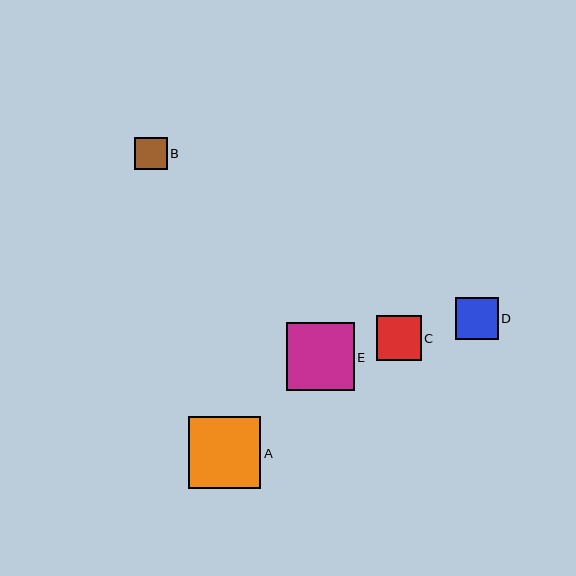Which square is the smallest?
Square B is the smallest with a size of approximately 32 pixels.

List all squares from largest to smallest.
From largest to smallest: A, E, C, D, B.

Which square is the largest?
Square A is the largest with a size of approximately 73 pixels.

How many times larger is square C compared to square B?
Square C is approximately 1.4 times the size of square B.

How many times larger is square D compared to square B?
Square D is approximately 1.3 times the size of square B.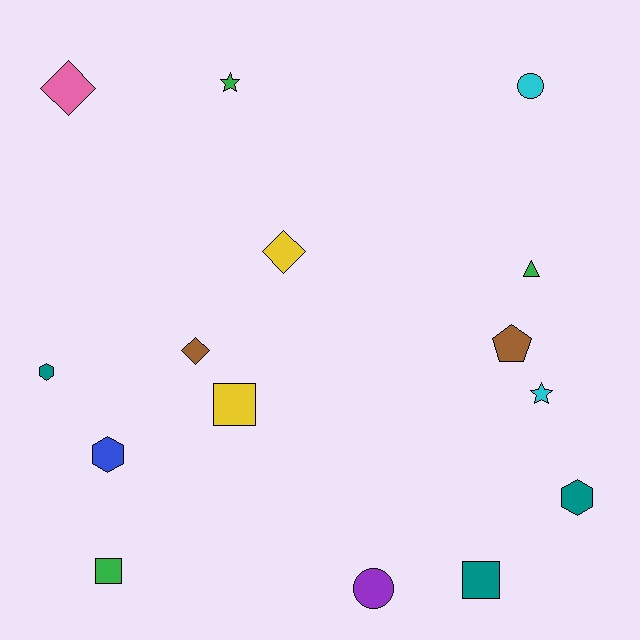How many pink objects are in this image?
There is 1 pink object.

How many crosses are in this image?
There are no crosses.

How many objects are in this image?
There are 15 objects.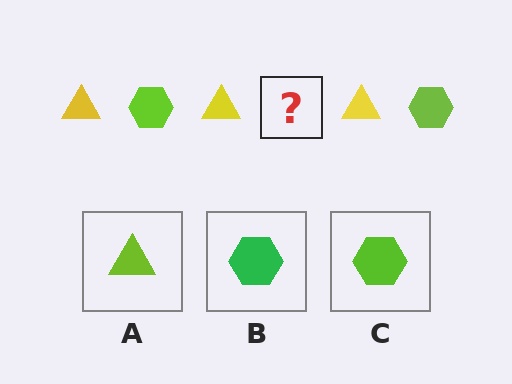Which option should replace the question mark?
Option C.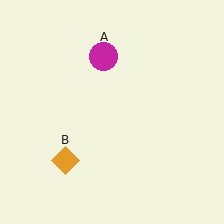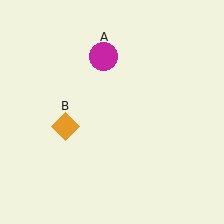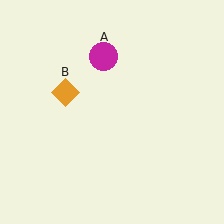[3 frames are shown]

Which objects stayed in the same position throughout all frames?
Magenta circle (object A) remained stationary.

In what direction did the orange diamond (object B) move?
The orange diamond (object B) moved up.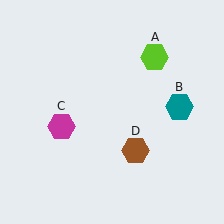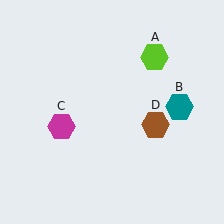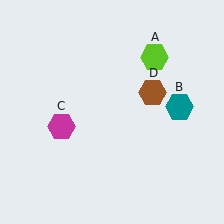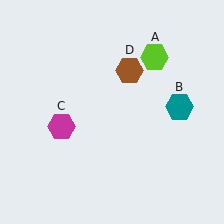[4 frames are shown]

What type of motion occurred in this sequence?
The brown hexagon (object D) rotated counterclockwise around the center of the scene.